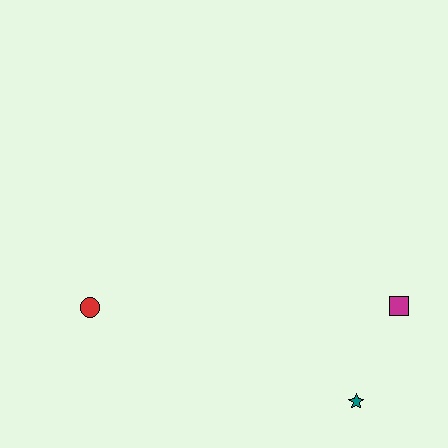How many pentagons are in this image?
There are no pentagons.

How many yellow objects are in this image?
There are no yellow objects.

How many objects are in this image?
There are 3 objects.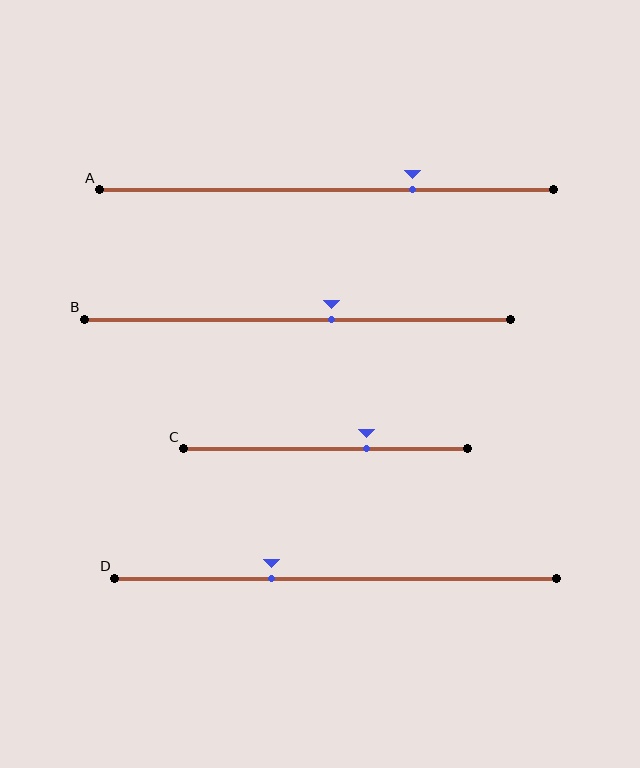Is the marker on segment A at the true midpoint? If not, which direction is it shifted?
No, the marker on segment A is shifted to the right by about 19% of the segment length.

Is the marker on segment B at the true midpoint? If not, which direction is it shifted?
No, the marker on segment B is shifted to the right by about 8% of the segment length.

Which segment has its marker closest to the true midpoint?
Segment B has its marker closest to the true midpoint.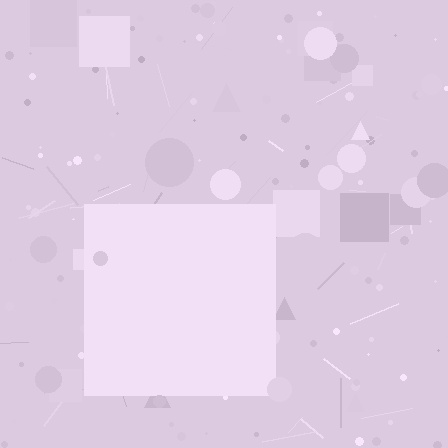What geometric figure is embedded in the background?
A square is embedded in the background.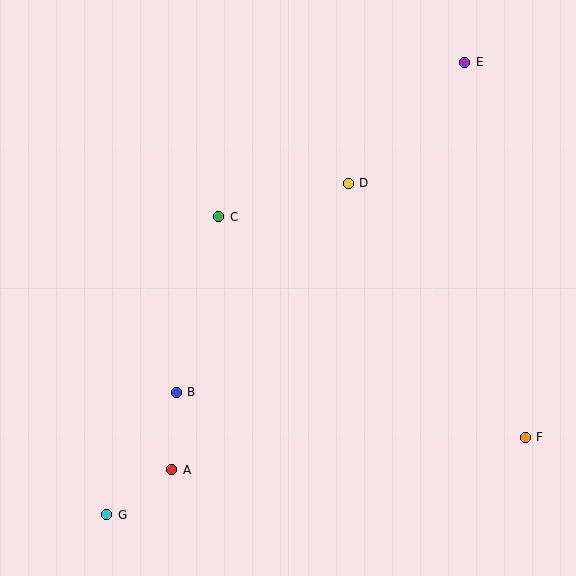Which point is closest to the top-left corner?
Point C is closest to the top-left corner.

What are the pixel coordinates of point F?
Point F is at (525, 437).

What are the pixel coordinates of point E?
Point E is at (465, 62).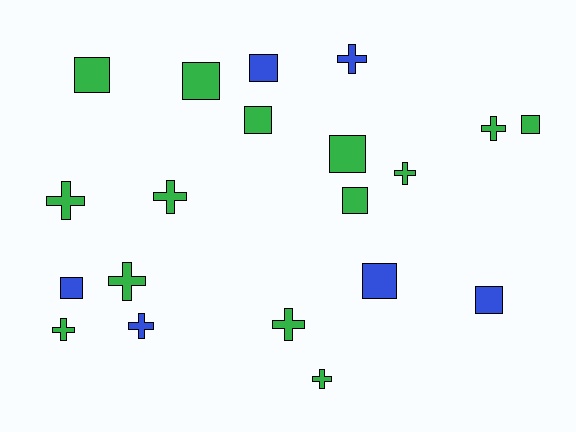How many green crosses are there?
There are 8 green crosses.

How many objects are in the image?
There are 20 objects.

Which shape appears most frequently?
Square, with 10 objects.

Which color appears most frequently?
Green, with 14 objects.